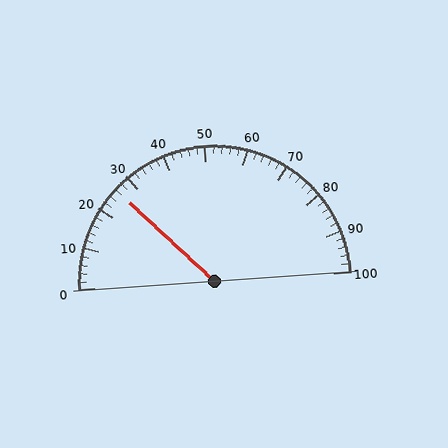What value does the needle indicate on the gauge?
The needle indicates approximately 26.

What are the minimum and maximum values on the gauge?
The gauge ranges from 0 to 100.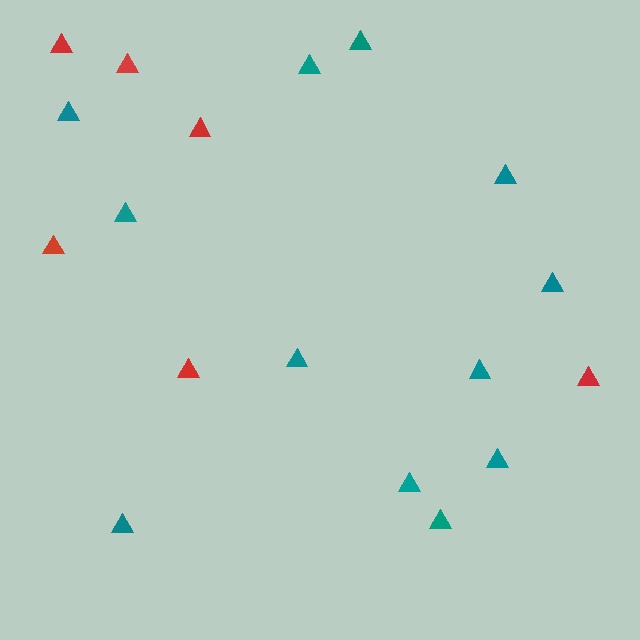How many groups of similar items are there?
There are 2 groups: one group of teal triangles (12) and one group of red triangles (6).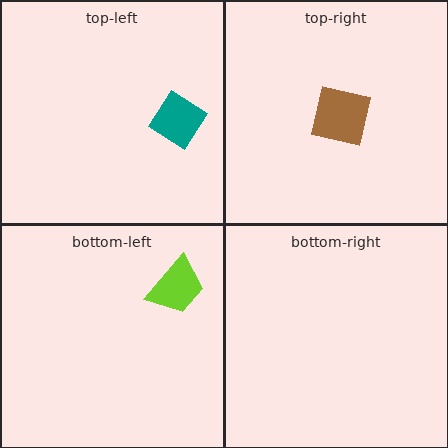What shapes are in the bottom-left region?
The lime trapezoid.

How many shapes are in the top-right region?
1.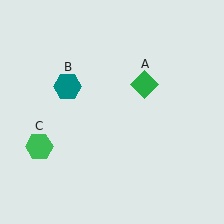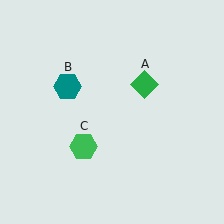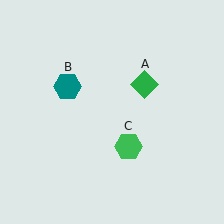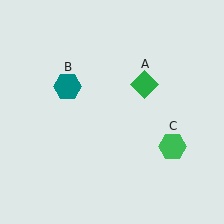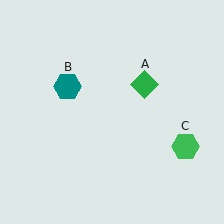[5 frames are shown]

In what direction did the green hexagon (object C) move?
The green hexagon (object C) moved right.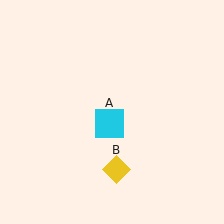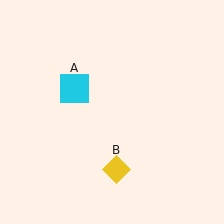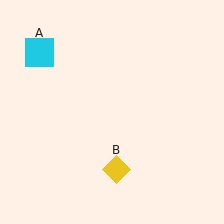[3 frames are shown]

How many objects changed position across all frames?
1 object changed position: cyan square (object A).